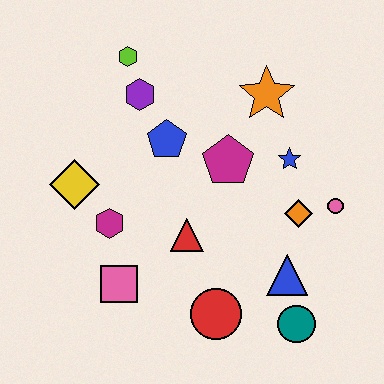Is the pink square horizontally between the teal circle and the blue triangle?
No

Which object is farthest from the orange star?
The pink square is farthest from the orange star.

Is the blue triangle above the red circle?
Yes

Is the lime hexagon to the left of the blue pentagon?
Yes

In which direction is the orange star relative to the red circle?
The orange star is above the red circle.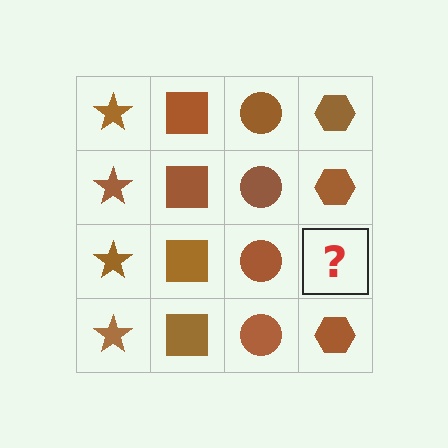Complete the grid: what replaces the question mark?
The question mark should be replaced with a brown hexagon.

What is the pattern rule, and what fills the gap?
The rule is that each column has a consistent shape. The gap should be filled with a brown hexagon.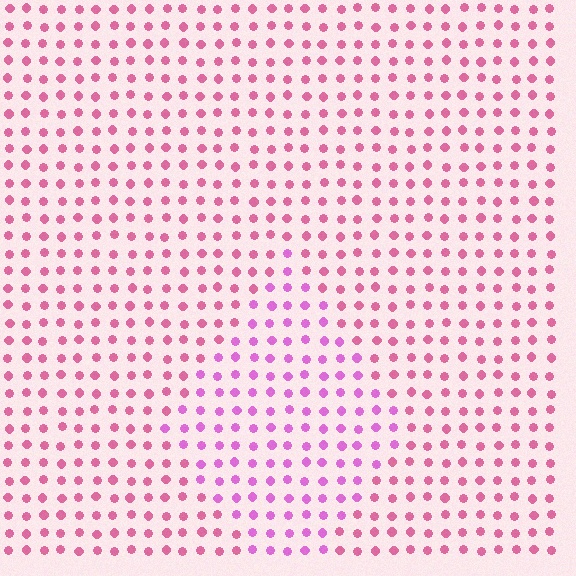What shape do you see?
I see a diamond.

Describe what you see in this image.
The image is filled with small pink elements in a uniform arrangement. A diamond-shaped region is visible where the elements are tinted to a slightly different hue, forming a subtle color boundary.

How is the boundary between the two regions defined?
The boundary is defined purely by a slight shift in hue (about 29 degrees). Spacing, size, and orientation are identical on both sides.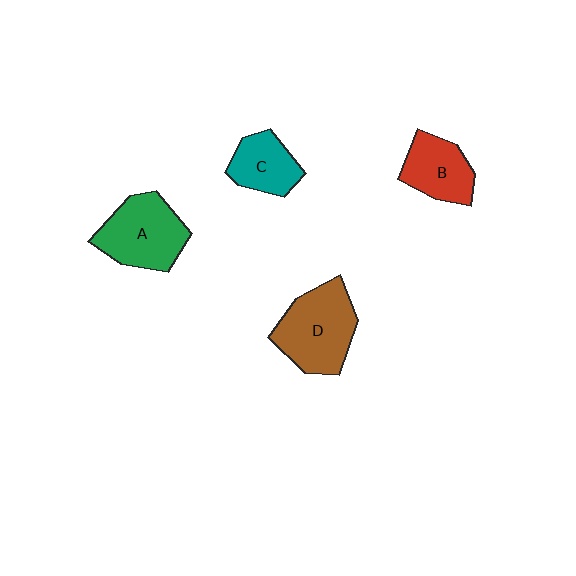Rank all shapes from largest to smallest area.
From largest to smallest: D (brown), A (green), B (red), C (teal).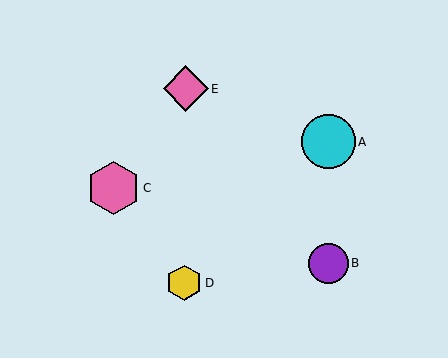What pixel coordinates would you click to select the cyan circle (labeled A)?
Click at (328, 142) to select the cyan circle A.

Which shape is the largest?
The cyan circle (labeled A) is the largest.